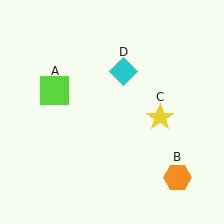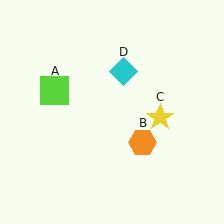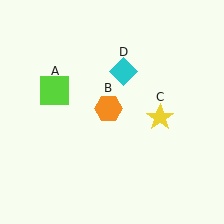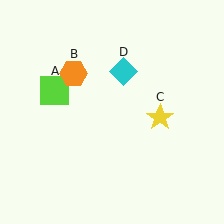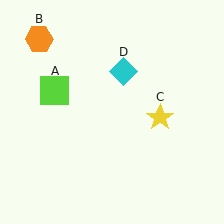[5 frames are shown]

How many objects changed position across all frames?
1 object changed position: orange hexagon (object B).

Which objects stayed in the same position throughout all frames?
Lime square (object A) and yellow star (object C) and cyan diamond (object D) remained stationary.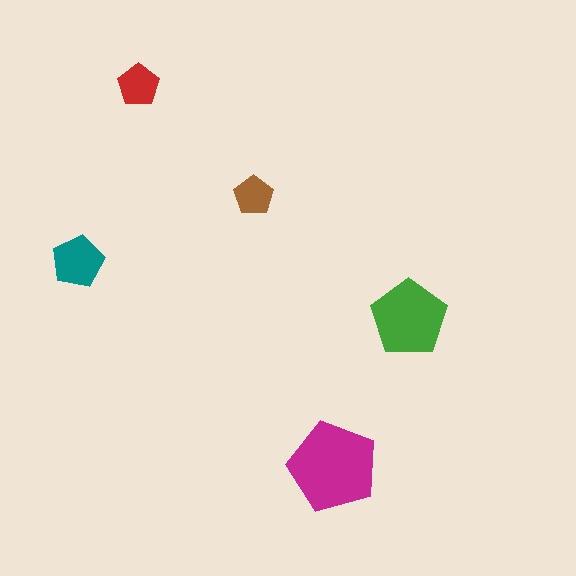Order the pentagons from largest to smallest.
the magenta one, the green one, the teal one, the red one, the brown one.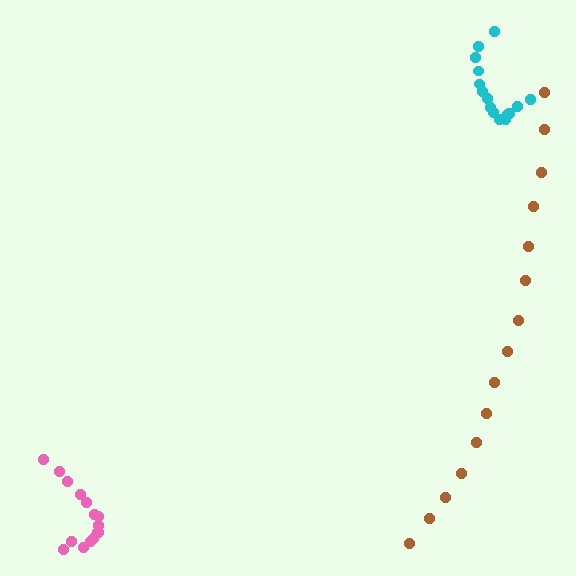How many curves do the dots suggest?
There are 3 distinct paths.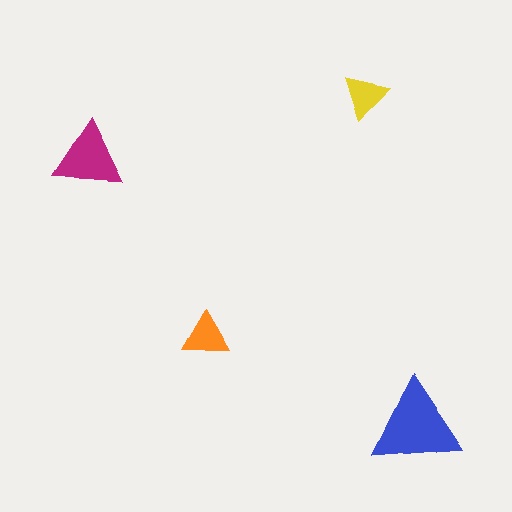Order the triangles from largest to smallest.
the blue one, the magenta one, the orange one, the yellow one.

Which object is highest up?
The yellow triangle is topmost.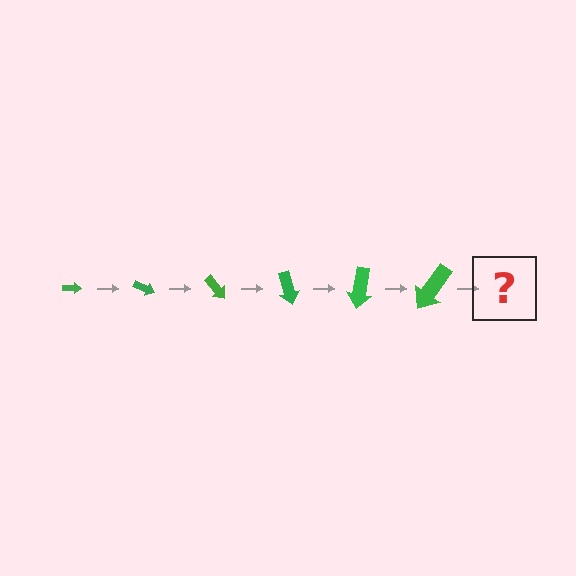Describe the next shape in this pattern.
It should be an arrow, larger than the previous one and rotated 150 degrees from the start.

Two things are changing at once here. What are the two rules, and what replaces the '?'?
The two rules are that the arrow grows larger each step and it rotates 25 degrees each step. The '?' should be an arrow, larger than the previous one and rotated 150 degrees from the start.